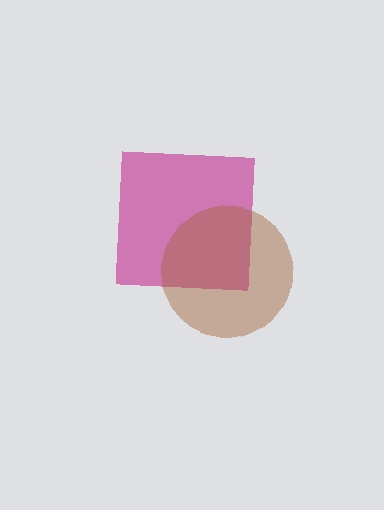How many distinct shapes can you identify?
There are 2 distinct shapes: a magenta square, a brown circle.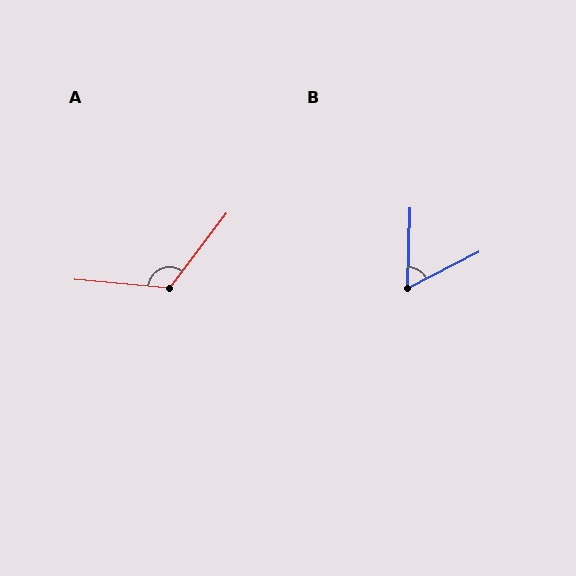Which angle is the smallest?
B, at approximately 61 degrees.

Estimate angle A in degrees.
Approximately 122 degrees.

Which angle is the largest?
A, at approximately 122 degrees.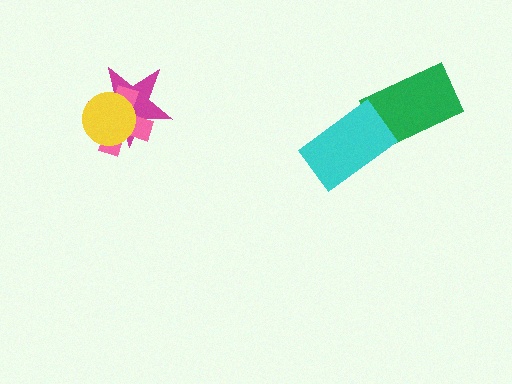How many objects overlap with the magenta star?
2 objects overlap with the magenta star.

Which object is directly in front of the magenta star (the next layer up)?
The pink cross is directly in front of the magenta star.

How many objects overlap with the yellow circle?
2 objects overlap with the yellow circle.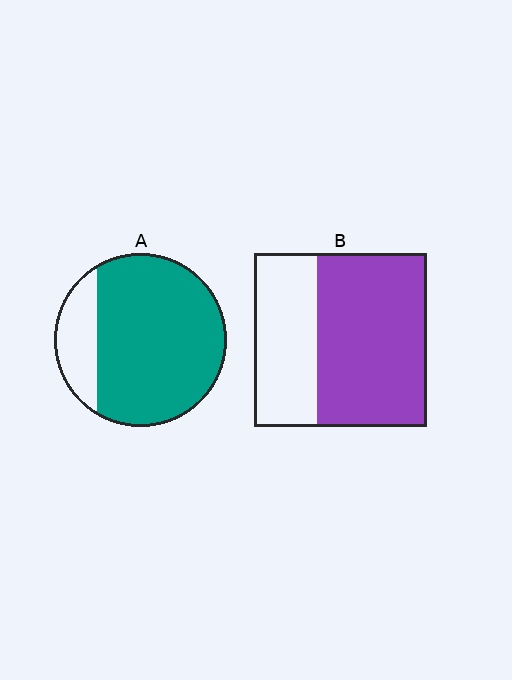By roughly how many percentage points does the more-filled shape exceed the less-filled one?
By roughly 15 percentage points (A over B).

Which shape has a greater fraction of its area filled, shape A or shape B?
Shape A.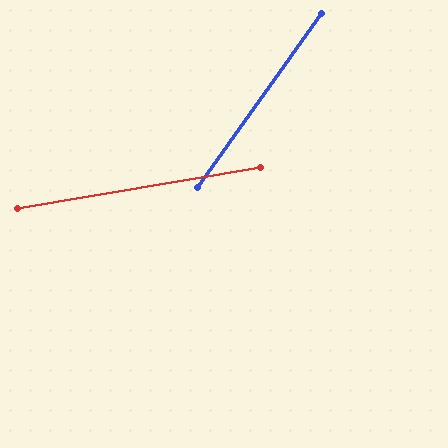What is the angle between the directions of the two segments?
Approximately 45 degrees.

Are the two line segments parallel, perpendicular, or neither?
Neither parallel nor perpendicular — they differ by about 45°.